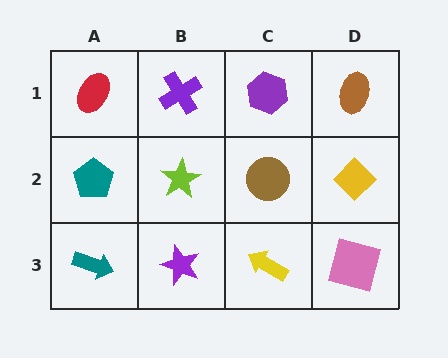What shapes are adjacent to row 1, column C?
A brown circle (row 2, column C), a purple cross (row 1, column B), a brown ellipse (row 1, column D).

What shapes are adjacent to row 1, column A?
A teal pentagon (row 2, column A), a purple cross (row 1, column B).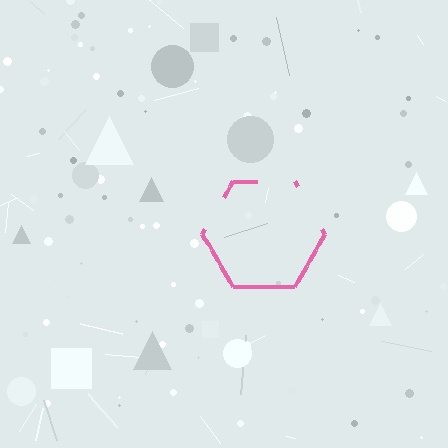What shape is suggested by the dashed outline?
The dashed outline suggests a hexagon.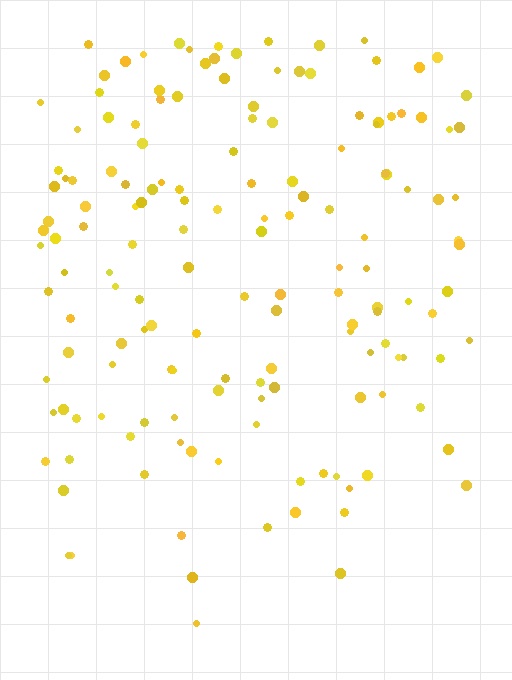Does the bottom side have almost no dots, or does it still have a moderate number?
Still a moderate number, just noticeably fewer than the top.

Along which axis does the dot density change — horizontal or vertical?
Vertical.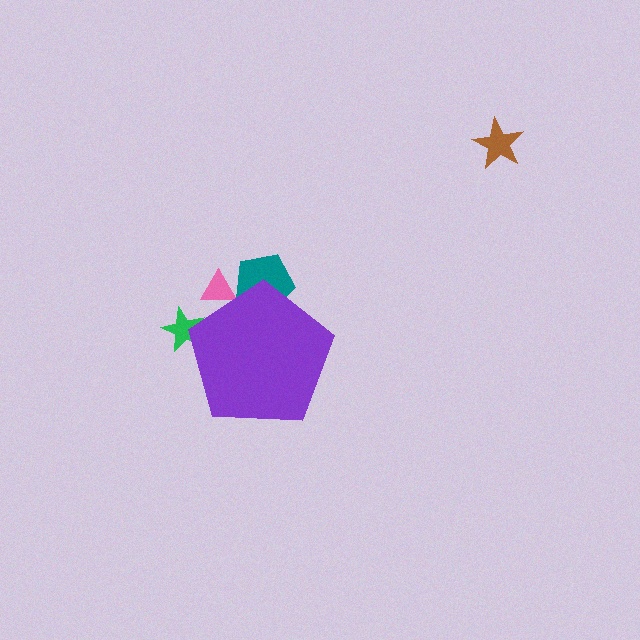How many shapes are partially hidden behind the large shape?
3 shapes are partially hidden.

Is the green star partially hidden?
Yes, the green star is partially hidden behind the purple pentagon.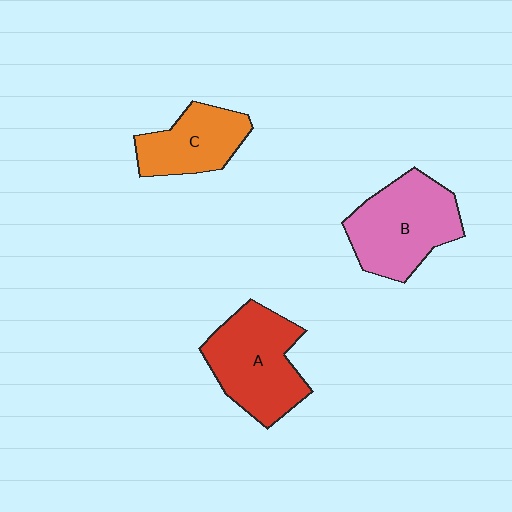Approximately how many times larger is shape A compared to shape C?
Approximately 1.4 times.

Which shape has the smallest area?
Shape C (orange).